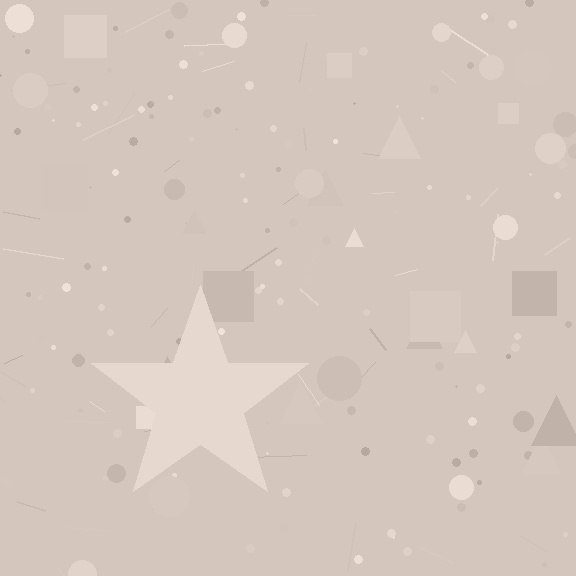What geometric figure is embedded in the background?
A star is embedded in the background.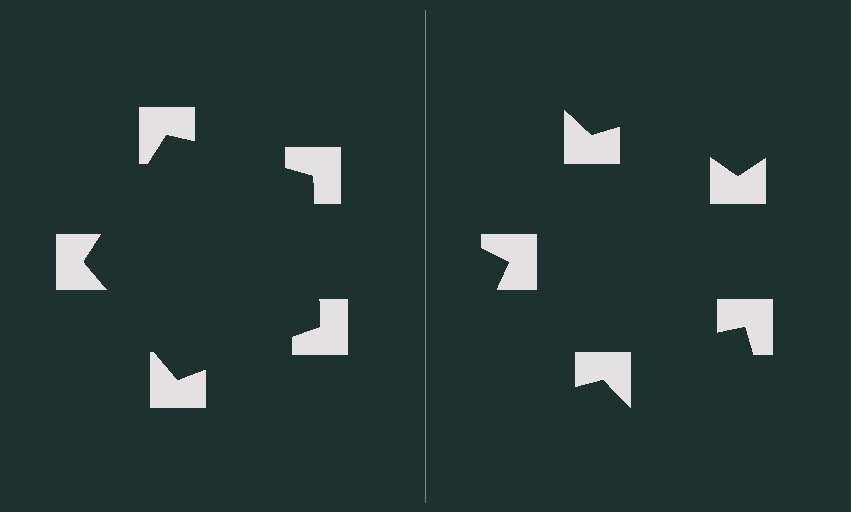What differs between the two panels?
The notched squares are positioned identically on both sides; only the wedge orientations differ. On the left they align to a pentagon; on the right they are misaligned.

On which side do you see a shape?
An illusory pentagon appears on the left side. On the right side the wedge cuts are rotated, so no coherent shape forms.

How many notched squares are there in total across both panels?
10 — 5 on each side.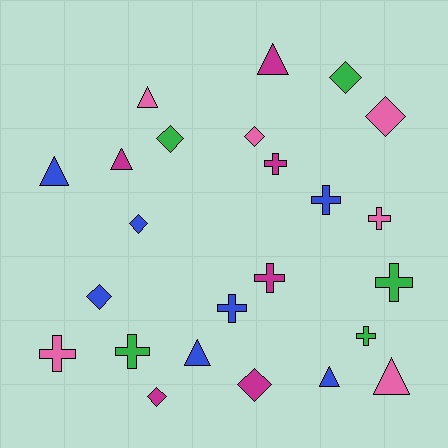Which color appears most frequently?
Blue, with 7 objects.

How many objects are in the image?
There are 24 objects.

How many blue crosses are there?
There are 2 blue crosses.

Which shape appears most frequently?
Cross, with 9 objects.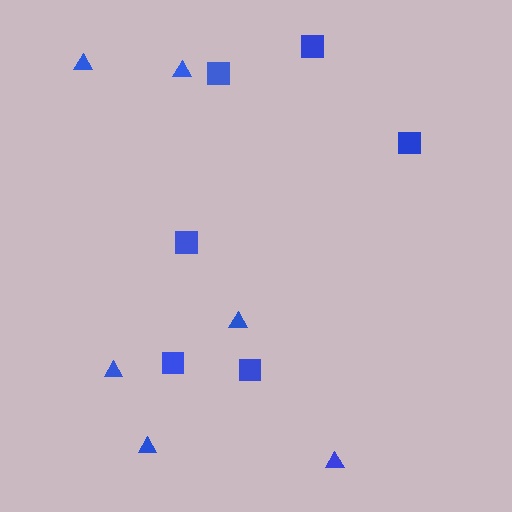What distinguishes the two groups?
There are 2 groups: one group of triangles (6) and one group of squares (6).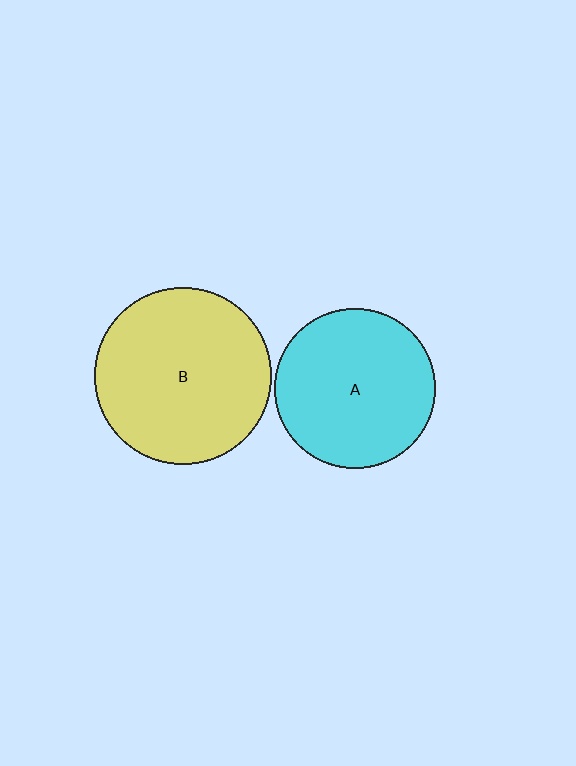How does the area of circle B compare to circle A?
Approximately 1.2 times.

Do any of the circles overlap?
No, none of the circles overlap.